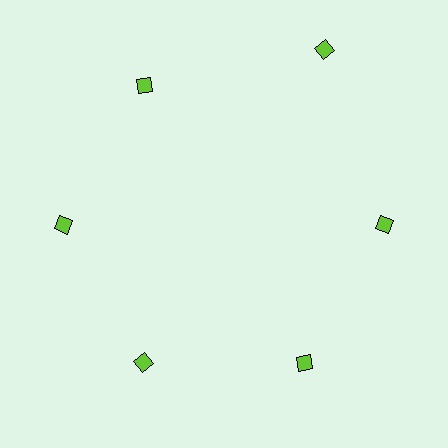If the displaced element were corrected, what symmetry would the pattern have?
It would have 6-fold rotational symmetry — the pattern would map onto itself every 60 degrees.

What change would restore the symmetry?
The symmetry would be restored by moving it inward, back onto the ring so that all 6 diamonds sit at equal angles and equal distance from the center.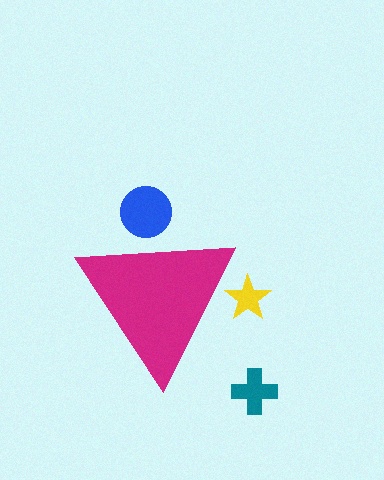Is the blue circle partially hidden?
Yes, the blue circle is partially hidden behind the magenta triangle.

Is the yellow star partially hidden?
Yes, the yellow star is partially hidden behind the magenta triangle.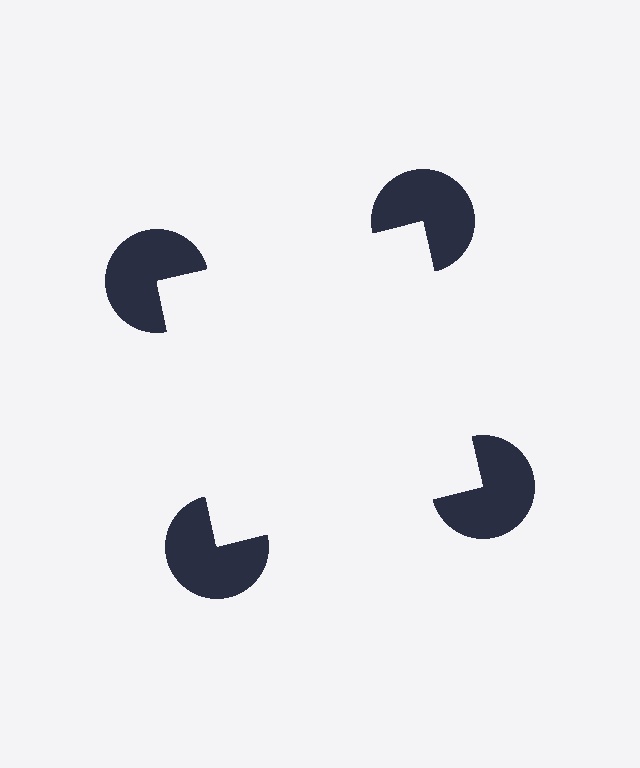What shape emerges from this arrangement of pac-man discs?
An illusory square — its edges are inferred from the aligned wedge cuts in the pac-man discs, not physically drawn.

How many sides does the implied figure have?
4 sides.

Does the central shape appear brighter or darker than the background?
It typically appears slightly brighter than the background, even though no actual brightness change is drawn.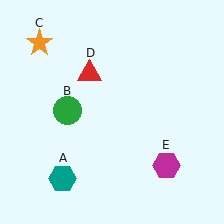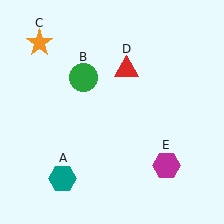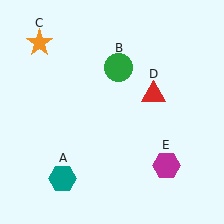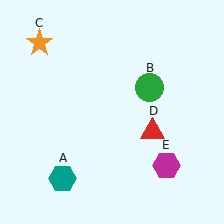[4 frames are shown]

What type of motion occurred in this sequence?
The green circle (object B), red triangle (object D) rotated clockwise around the center of the scene.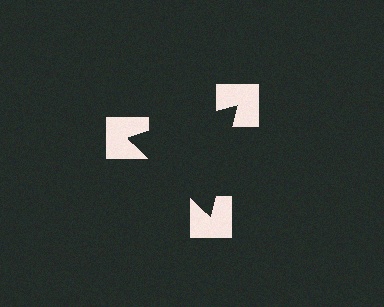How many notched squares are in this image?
There are 3 — one at each vertex of the illusory triangle.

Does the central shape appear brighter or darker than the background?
It typically appears slightly darker than the background, even though no actual brightness change is drawn.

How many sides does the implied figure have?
3 sides.